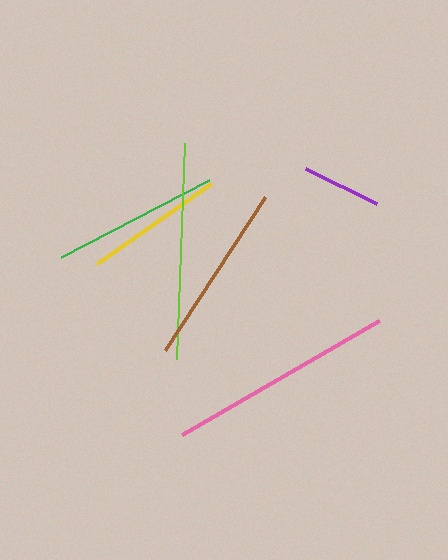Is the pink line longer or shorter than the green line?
The pink line is longer than the green line.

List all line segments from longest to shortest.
From longest to shortest: pink, lime, brown, green, yellow, purple.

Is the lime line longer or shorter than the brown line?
The lime line is longer than the brown line.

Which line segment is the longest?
The pink line is the longest at approximately 227 pixels.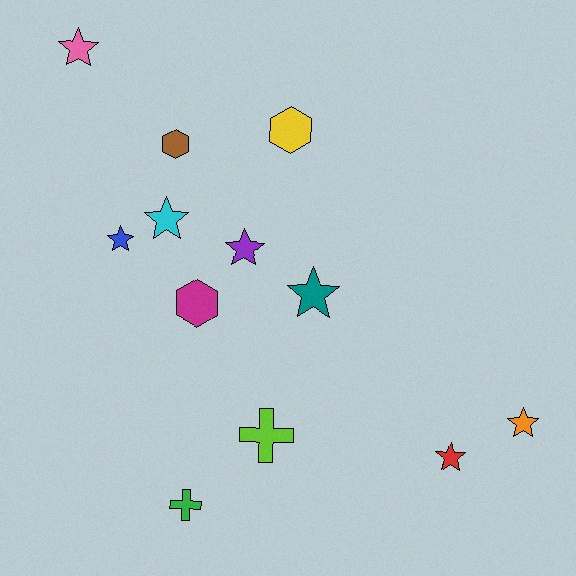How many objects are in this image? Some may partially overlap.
There are 12 objects.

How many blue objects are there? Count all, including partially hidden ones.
There is 1 blue object.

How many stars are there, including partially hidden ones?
There are 7 stars.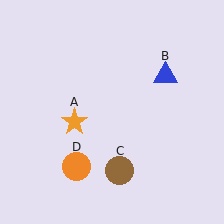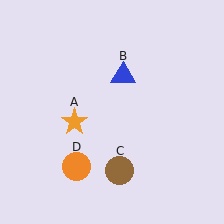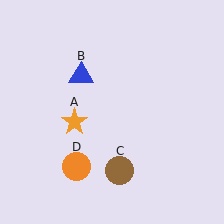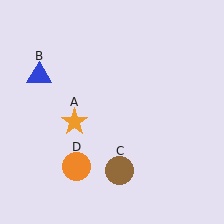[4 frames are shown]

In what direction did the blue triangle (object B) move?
The blue triangle (object B) moved left.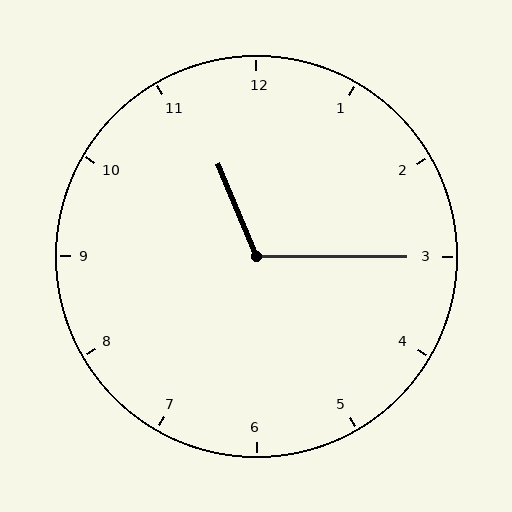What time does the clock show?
11:15.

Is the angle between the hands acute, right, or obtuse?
It is obtuse.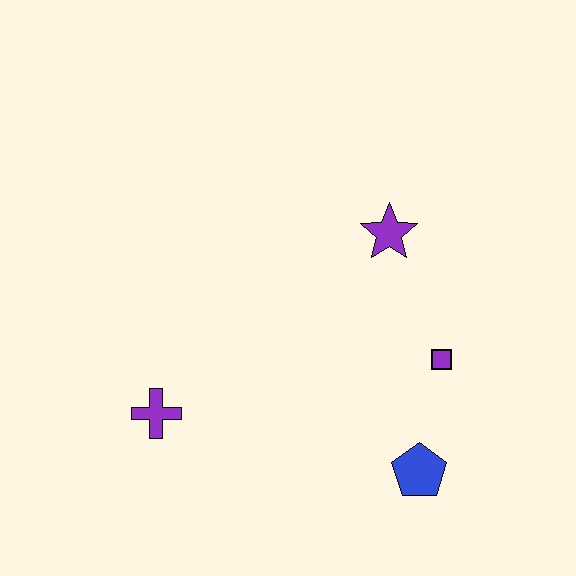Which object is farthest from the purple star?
The purple cross is farthest from the purple star.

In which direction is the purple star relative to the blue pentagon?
The purple star is above the blue pentagon.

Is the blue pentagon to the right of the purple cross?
Yes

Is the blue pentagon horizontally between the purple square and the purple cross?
Yes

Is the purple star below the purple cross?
No